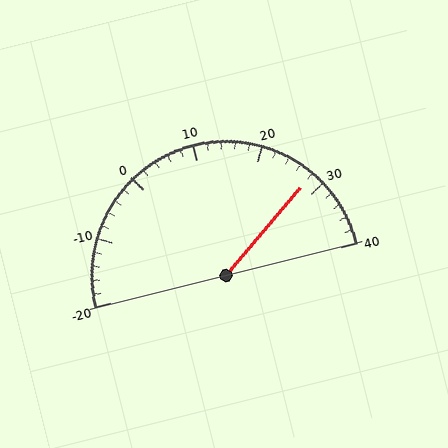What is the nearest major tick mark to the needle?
The nearest major tick mark is 30.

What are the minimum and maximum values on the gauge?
The gauge ranges from -20 to 40.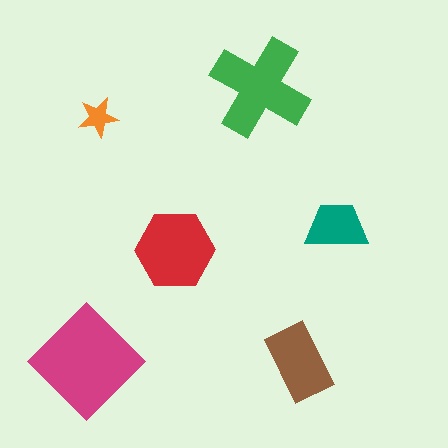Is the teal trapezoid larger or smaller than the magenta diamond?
Smaller.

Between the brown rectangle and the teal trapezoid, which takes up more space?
The brown rectangle.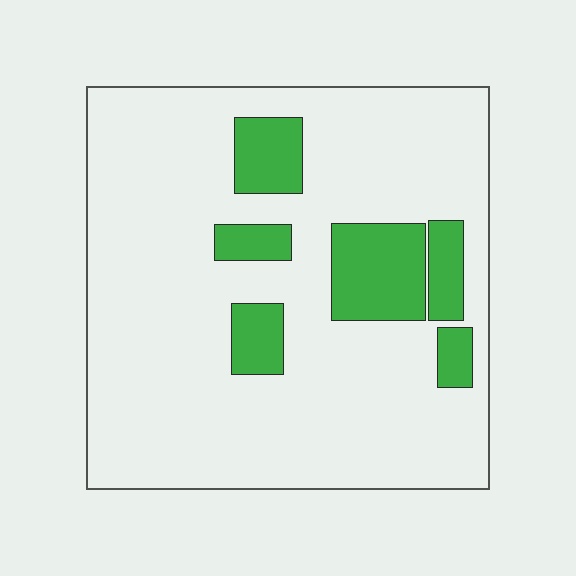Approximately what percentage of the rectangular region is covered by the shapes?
Approximately 15%.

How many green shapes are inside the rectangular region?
6.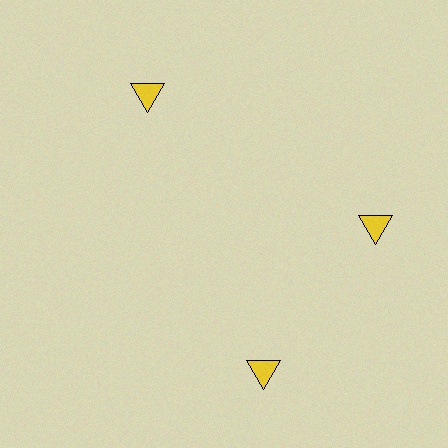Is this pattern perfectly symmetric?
No. The 3 yellow triangles are arranged in a ring, but one element near the 7 o'clock position is rotated out of alignment along the ring, breaking the 3-fold rotational symmetry.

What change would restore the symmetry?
The symmetry would be restored by rotating it back into even spacing with its neighbors so that all 3 triangles sit at equal angles and equal distance from the center.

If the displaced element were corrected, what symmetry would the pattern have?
It would have 3-fold rotational symmetry — the pattern would map onto itself every 120 degrees.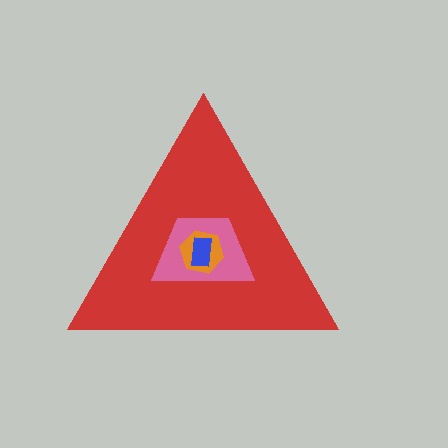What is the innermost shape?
The blue rectangle.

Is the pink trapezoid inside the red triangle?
Yes.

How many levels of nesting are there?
4.